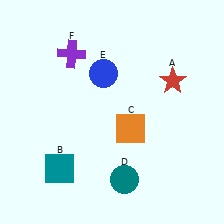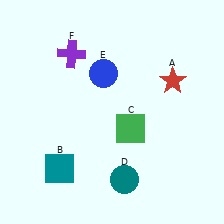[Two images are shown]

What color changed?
The square (C) changed from orange in Image 1 to green in Image 2.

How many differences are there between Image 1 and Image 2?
There is 1 difference between the two images.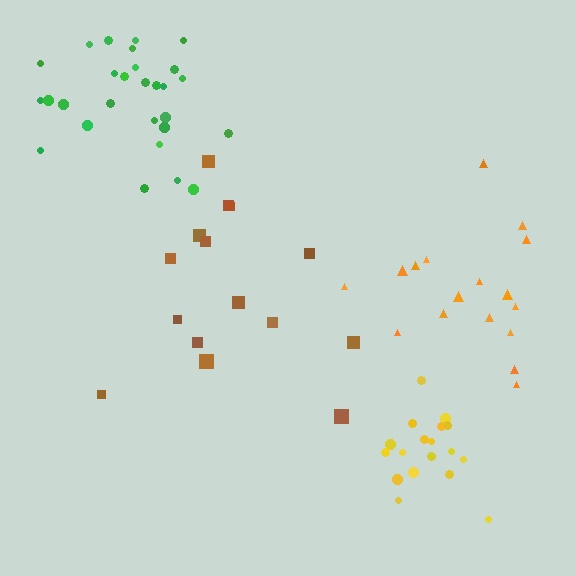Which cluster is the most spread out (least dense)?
Brown.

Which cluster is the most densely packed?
Yellow.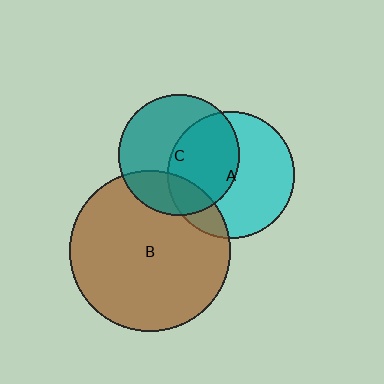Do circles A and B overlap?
Yes.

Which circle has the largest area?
Circle B (brown).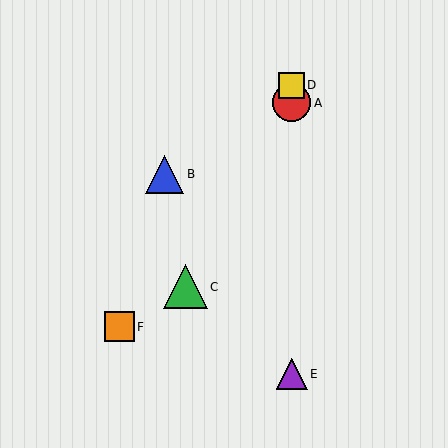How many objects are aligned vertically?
3 objects (A, D, E) are aligned vertically.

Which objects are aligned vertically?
Objects A, D, E are aligned vertically.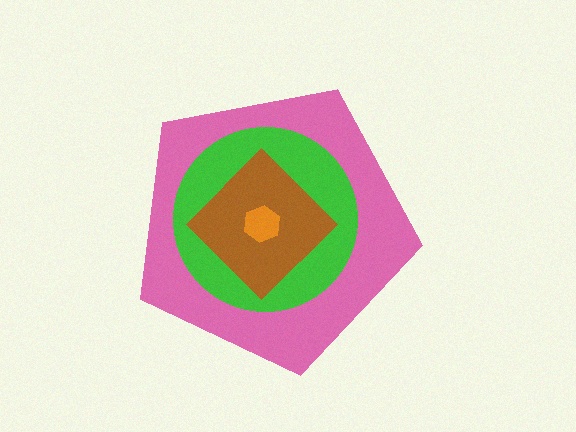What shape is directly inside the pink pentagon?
The green circle.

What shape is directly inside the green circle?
The brown diamond.